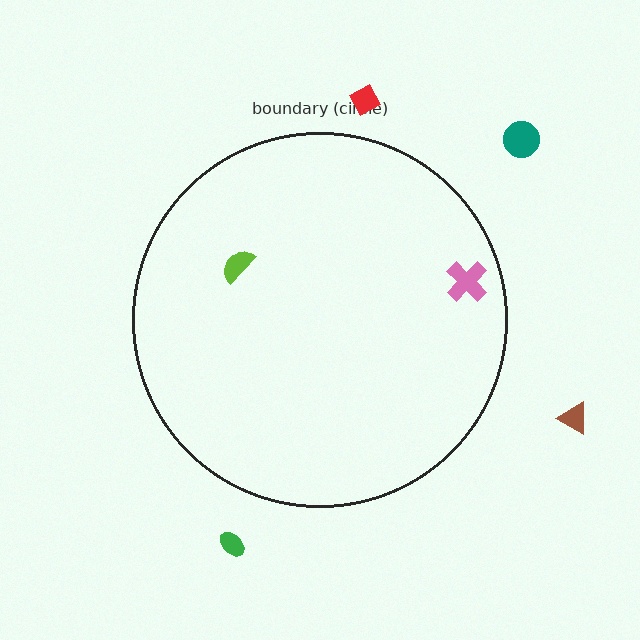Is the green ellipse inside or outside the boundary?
Outside.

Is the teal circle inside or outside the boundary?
Outside.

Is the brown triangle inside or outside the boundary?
Outside.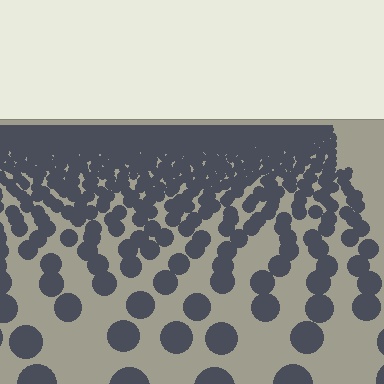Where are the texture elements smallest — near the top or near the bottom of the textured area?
Near the top.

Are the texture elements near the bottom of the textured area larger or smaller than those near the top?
Larger. Near the bottom, elements are closer to the viewer and appear at a bigger on-screen size.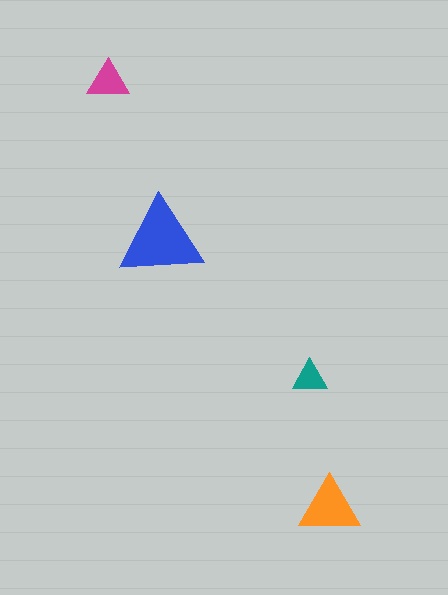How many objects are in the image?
There are 4 objects in the image.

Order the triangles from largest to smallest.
the blue one, the orange one, the magenta one, the teal one.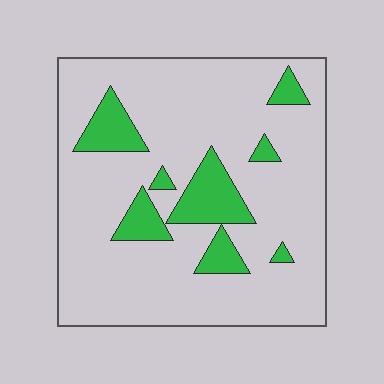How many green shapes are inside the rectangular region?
8.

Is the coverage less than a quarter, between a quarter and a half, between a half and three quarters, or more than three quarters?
Less than a quarter.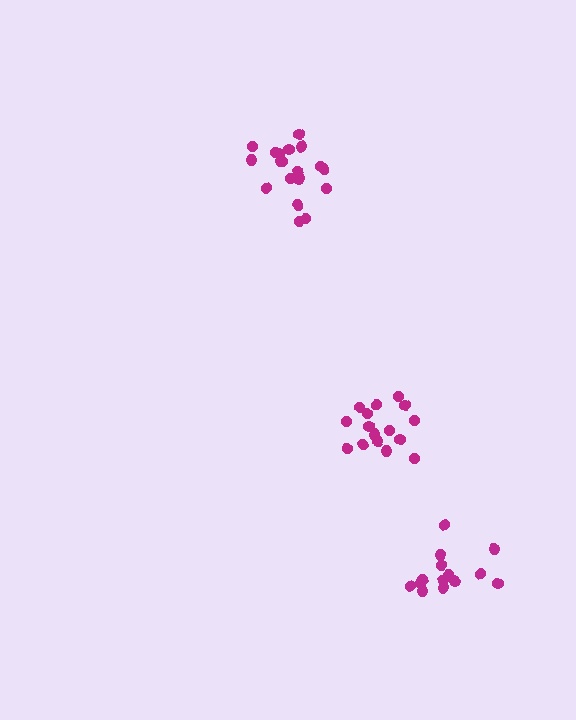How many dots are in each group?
Group 1: 16 dots, Group 2: 14 dots, Group 3: 19 dots (49 total).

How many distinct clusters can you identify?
There are 3 distinct clusters.